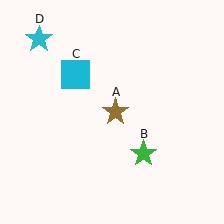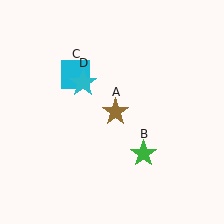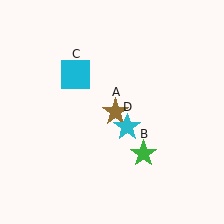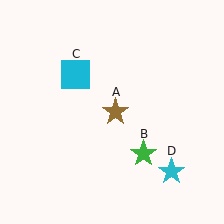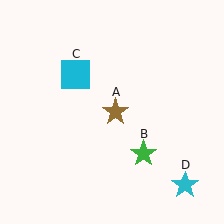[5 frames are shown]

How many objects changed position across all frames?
1 object changed position: cyan star (object D).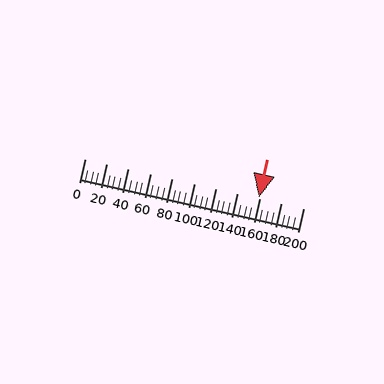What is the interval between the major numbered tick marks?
The major tick marks are spaced 20 units apart.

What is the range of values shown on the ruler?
The ruler shows values from 0 to 200.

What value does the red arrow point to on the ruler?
The red arrow points to approximately 160.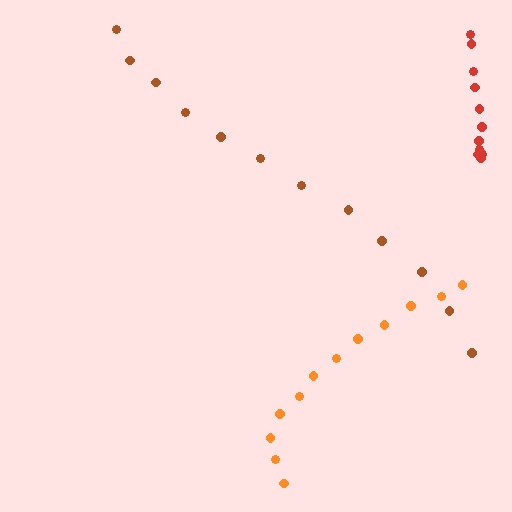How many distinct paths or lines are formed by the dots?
There are 3 distinct paths.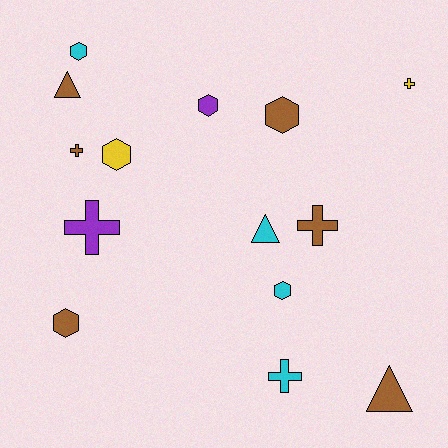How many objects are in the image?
There are 14 objects.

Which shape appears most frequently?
Hexagon, with 6 objects.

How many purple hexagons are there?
There is 1 purple hexagon.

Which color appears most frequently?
Brown, with 6 objects.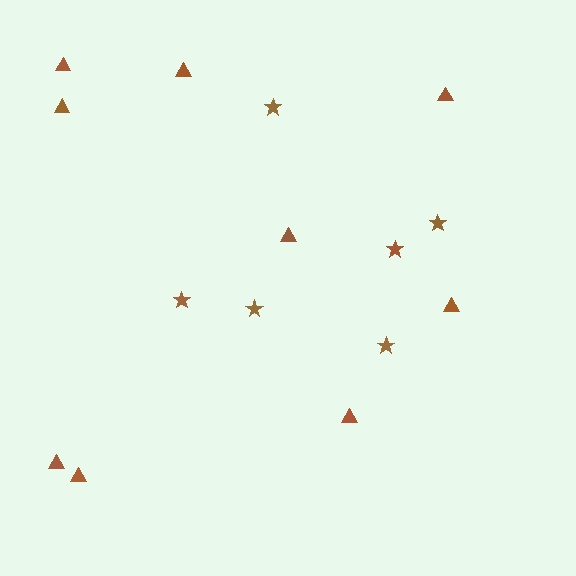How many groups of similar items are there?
There are 2 groups: one group of stars (6) and one group of triangles (9).